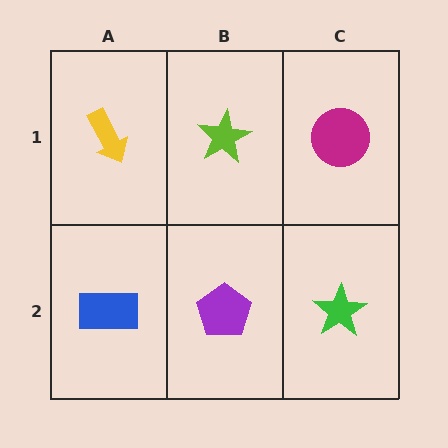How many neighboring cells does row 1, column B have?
3.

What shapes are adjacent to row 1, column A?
A blue rectangle (row 2, column A), a lime star (row 1, column B).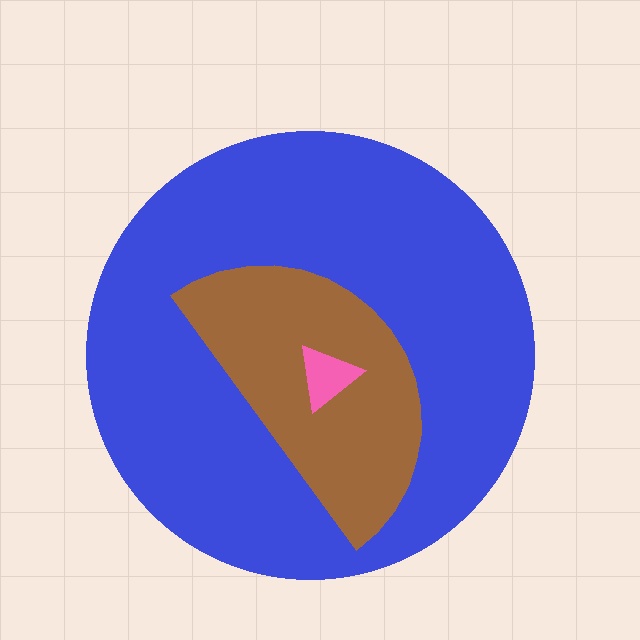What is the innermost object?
The pink triangle.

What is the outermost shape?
The blue circle.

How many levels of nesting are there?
3.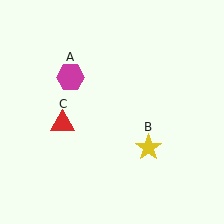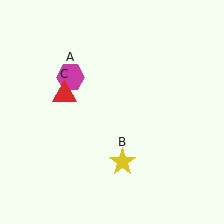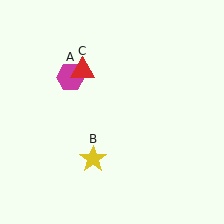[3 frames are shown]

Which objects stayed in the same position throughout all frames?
Magenta hexagon (object A) remained stationary.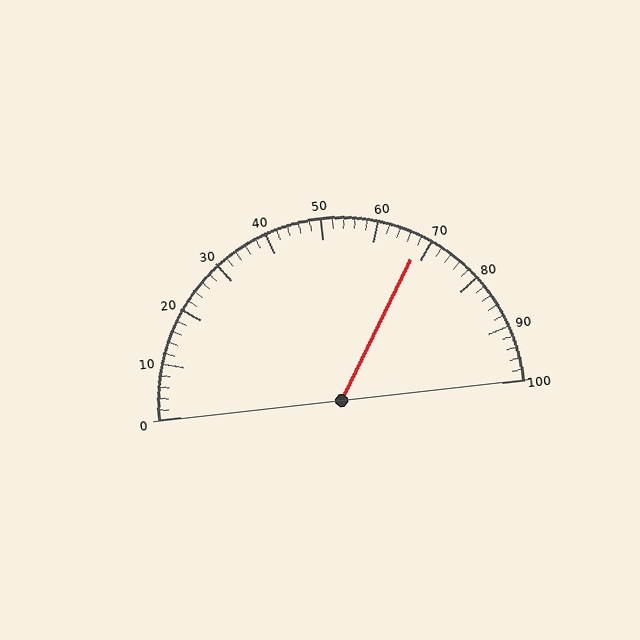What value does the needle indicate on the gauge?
The needle indicates approximately 68.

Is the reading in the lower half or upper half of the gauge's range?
The reading is in the upper half of the range (0 to 100).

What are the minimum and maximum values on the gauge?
The gauge ranges from 0 to 100.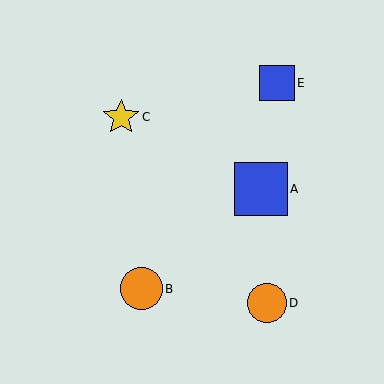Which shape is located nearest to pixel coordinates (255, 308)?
The orange circle (labeled D) at (267, 303) is nearest to that location.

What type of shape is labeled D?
Shape D is an orange circle.